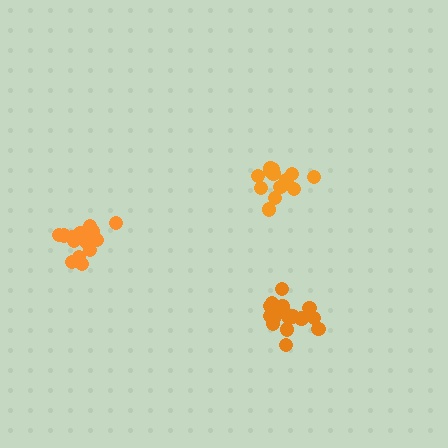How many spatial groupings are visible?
There are 3 spatial groupings.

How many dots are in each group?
Group 1: 17 dots, Group 2: 14 dots, Group 3: 15 dots (46 total).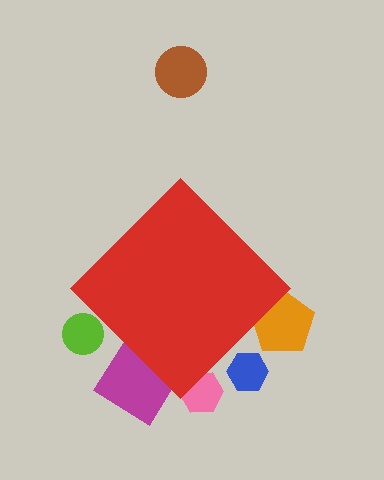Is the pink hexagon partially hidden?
Yes, the pink hexagon is partially hidden behind the red diamond.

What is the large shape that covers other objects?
A red diamond.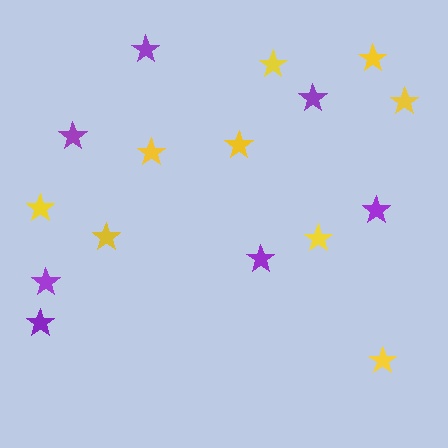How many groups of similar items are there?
There are 2 groups: one group of yellow stars (9) and one group of purple stars (7).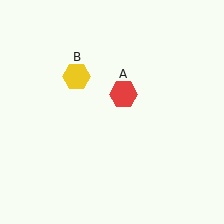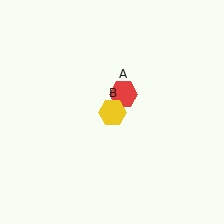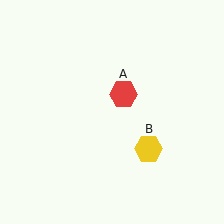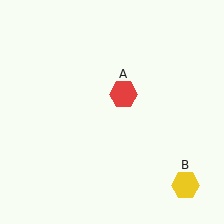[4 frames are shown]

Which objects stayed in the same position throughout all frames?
Red hexagon (object A) remained stationary.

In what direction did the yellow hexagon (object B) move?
The yellow hexagon (object B) moved down and to the right.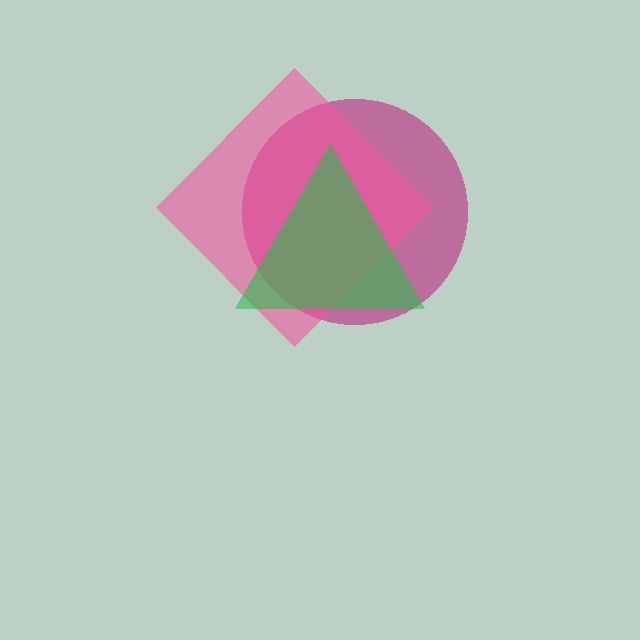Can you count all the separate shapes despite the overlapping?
Yes, there are 3 separate shapes.